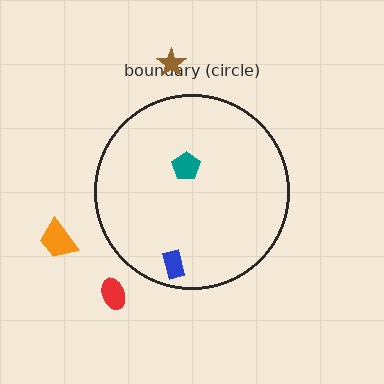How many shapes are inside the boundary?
2 inside, 3 outside.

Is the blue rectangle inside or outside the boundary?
Inside.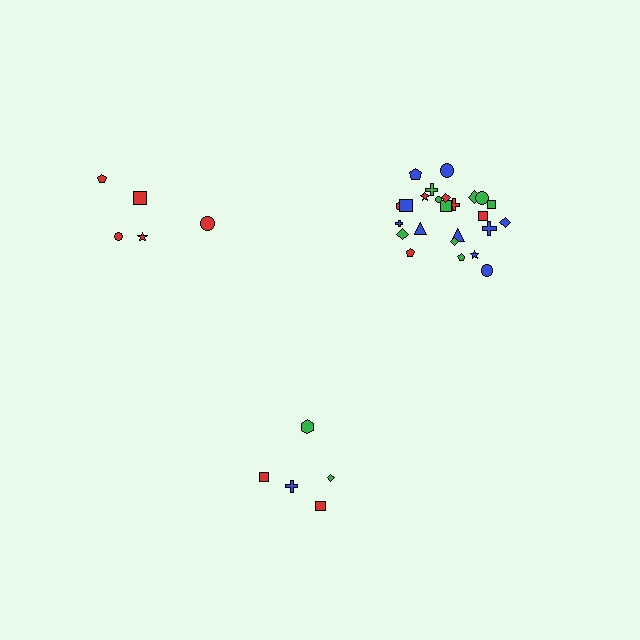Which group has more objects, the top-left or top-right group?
The top-right group.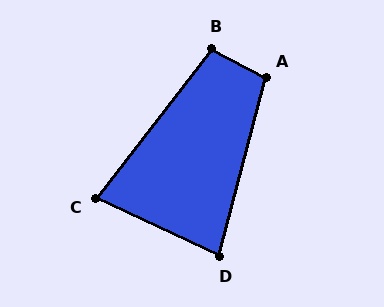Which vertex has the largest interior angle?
A, at approximately 103 degrees.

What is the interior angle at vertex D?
Approximately 80 degrees (acute).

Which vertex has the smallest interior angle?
C, at approximately 77 degrees.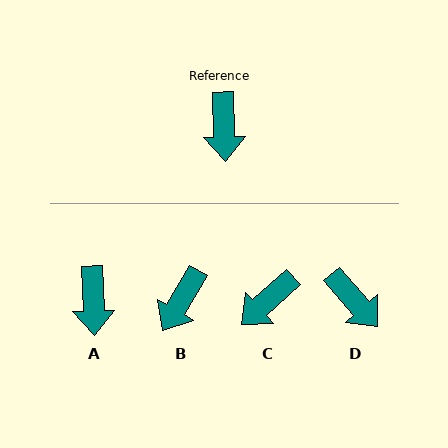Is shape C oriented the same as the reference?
No, it is off by about 50 degrees.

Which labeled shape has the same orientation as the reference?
A.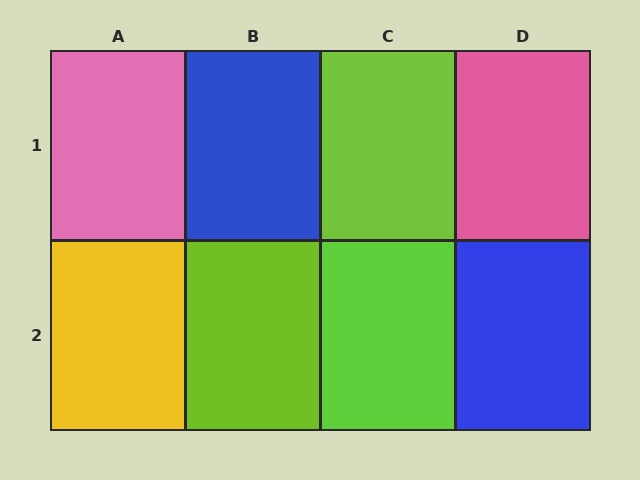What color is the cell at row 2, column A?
Yellow.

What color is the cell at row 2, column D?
Blue.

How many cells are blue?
2 cells are blue.